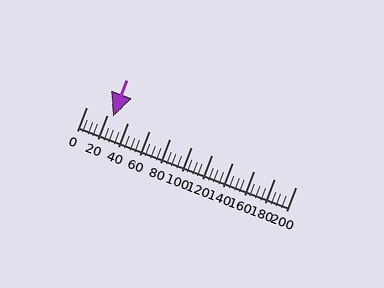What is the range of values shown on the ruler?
The ruler shows values from 0 to 200.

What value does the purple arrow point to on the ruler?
The purple arrow points to approximately 25.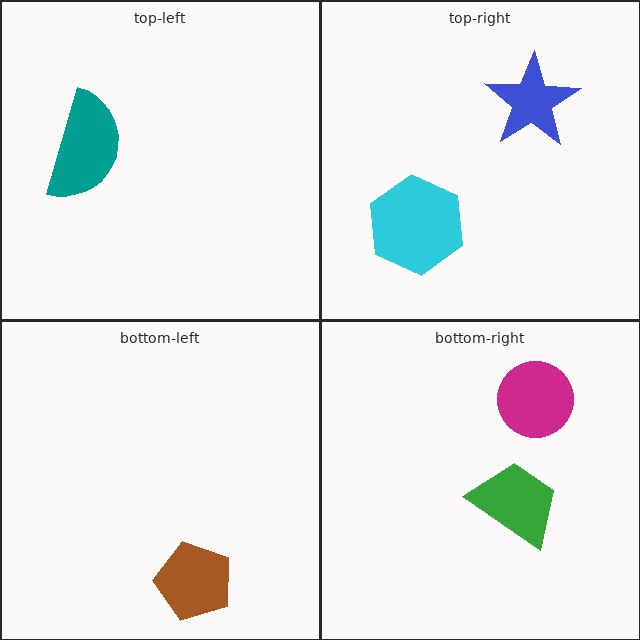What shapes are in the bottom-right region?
The magenta circle, the green trapezoid.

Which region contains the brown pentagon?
The bottom-left region.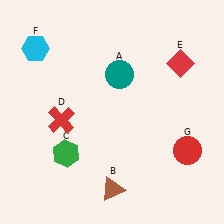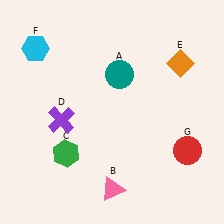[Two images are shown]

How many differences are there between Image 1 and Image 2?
There are 3 differences between the two images.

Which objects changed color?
B changed from brown to pink. D changed from red to purple. E changed from red to orange.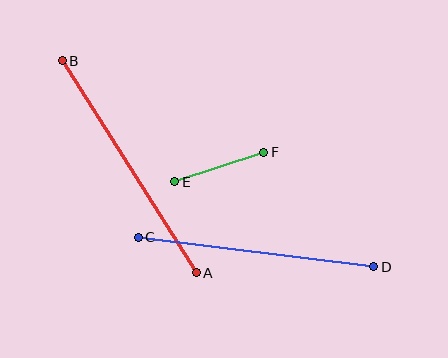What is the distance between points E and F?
The distance is approximately 94 pixels.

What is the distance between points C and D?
The distance is approximately 238 pixels.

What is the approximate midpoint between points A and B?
The midpoint is at approximately (129, 167) pixels.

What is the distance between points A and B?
The distance is approximately 251 pixels.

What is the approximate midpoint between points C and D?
The midpoint is at approximately (256, 252) pixels.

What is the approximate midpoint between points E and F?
The midpoint is at approximately (219, 167) pixels.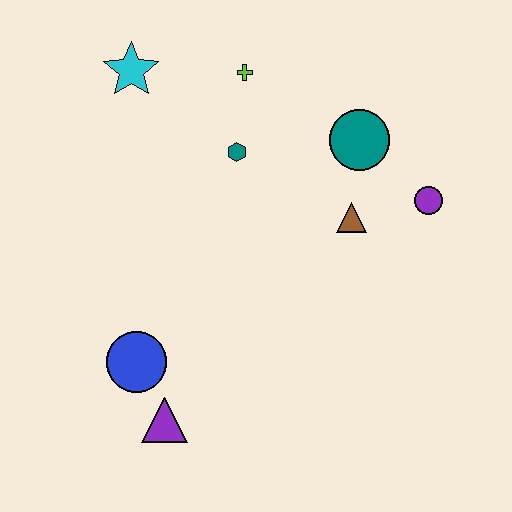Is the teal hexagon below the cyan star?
Yes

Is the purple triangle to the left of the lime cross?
Yes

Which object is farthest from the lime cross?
The purple triangle is farthest from the lime cross.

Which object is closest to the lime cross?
The teal hexagon is closest to the lime cross.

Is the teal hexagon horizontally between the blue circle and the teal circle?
Yes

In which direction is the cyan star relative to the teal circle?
The cyan star is to the left of the teal circle.